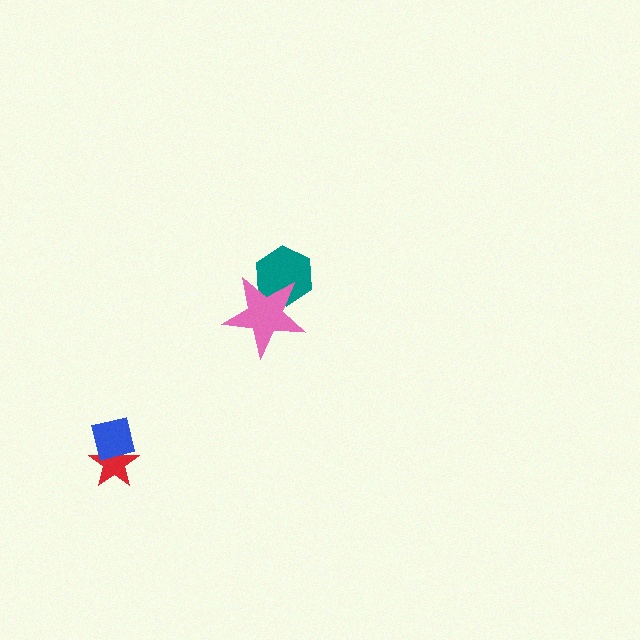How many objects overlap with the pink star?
1 object overlaps with the pink star.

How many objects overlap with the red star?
1 object overlaps with the red star.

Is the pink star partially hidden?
No, no other shape covers it.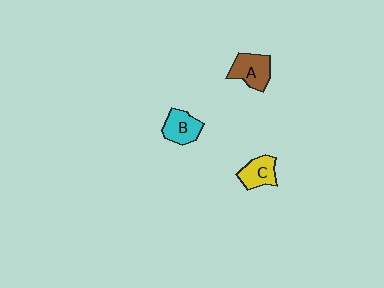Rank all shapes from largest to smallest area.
From largest to smallest: A (brown), B (cyan), C (yellow).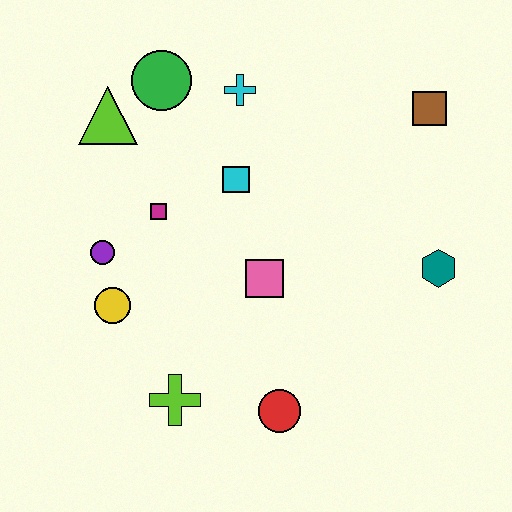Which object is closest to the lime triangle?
The green circle is closest to the lime triangle.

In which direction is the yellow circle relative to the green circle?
The yellow circle is below the green circle.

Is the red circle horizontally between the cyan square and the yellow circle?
No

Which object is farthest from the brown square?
The lime cross is farthest from the brown square.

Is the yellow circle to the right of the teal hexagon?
No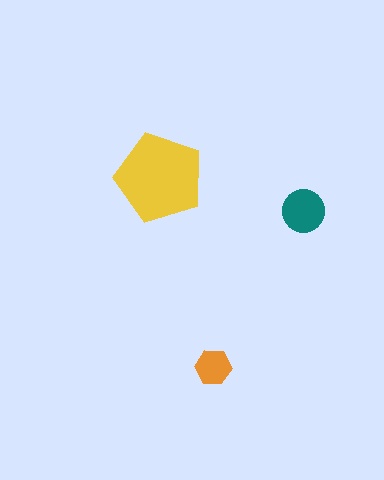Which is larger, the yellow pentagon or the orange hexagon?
The yellow pentagon.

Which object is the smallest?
The orange hexagon.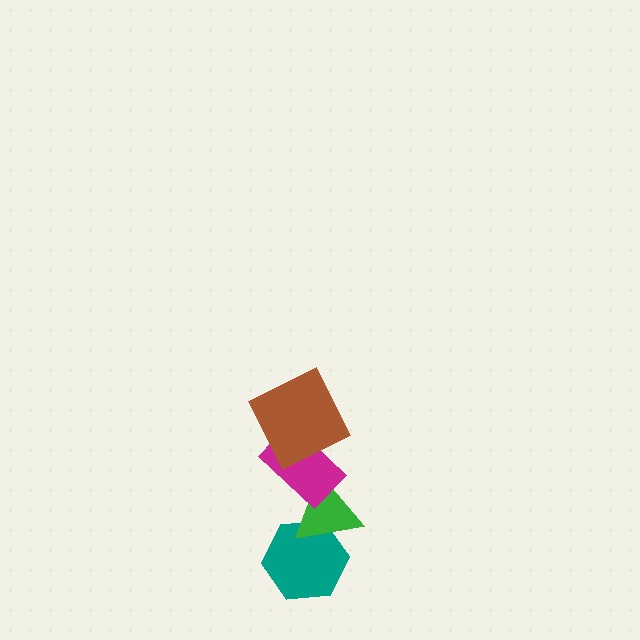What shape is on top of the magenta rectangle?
The brown square is on top of the magenta rectangle.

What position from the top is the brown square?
The brown square is 1st from the top.